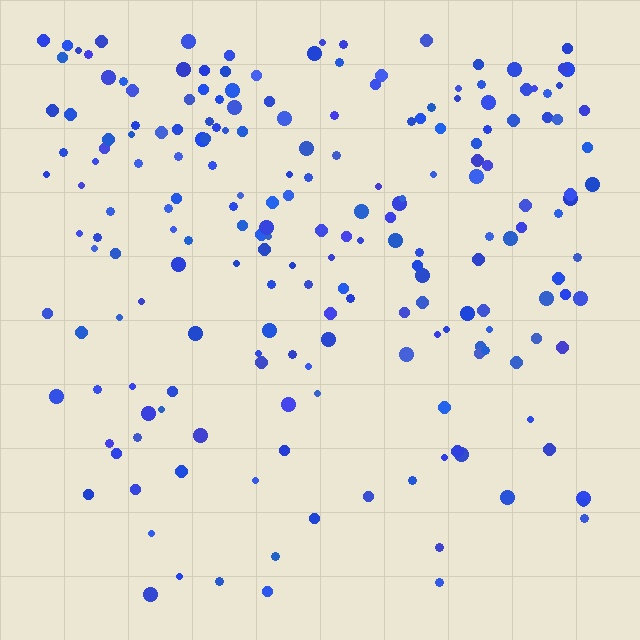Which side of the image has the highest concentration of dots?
The top.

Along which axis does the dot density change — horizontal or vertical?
Vertical.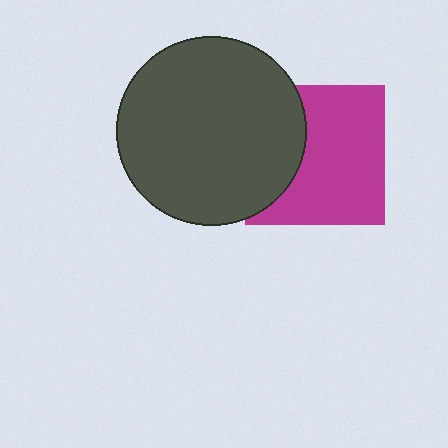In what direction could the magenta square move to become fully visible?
The magenta square could move right. That would shift it out from behind the dark gray circle entirely.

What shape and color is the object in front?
The object in front is a dark gray circle.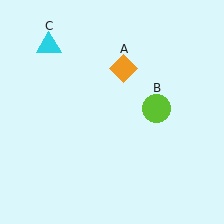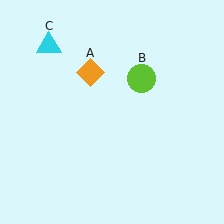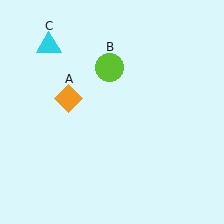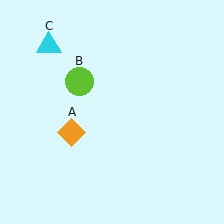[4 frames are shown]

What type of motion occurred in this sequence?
The orange diamond (object A), lime circle (object B) rotated counterclockwise around the center of the scene.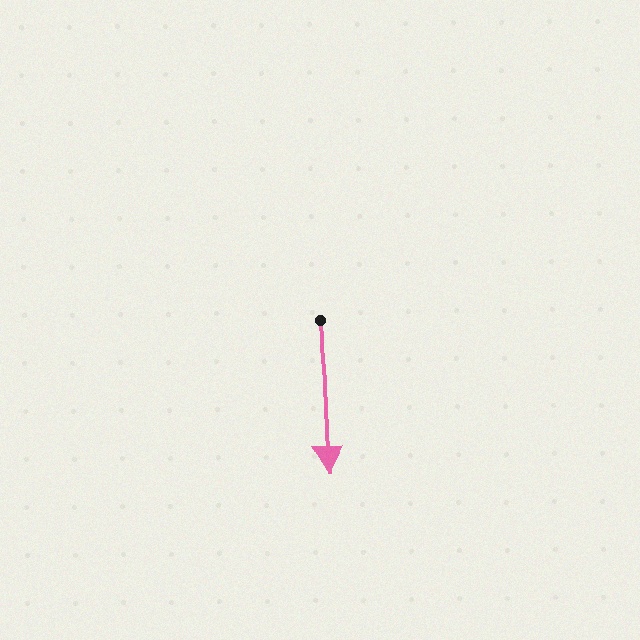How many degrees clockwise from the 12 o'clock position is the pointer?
Approximately 177 degrees.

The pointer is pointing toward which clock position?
Roughly 6 o'clock.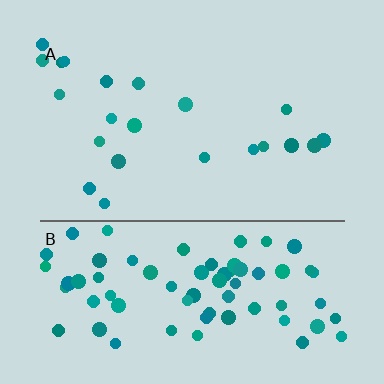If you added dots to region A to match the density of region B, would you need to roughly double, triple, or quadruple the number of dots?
Approximately quadruple.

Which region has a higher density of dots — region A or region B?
B (the bottom).